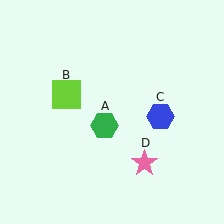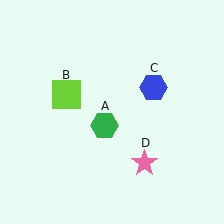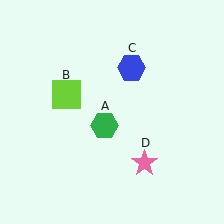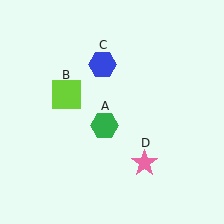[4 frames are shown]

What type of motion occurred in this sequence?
The blue hexagon (object C) rotated counterclockwise around the center of the scene.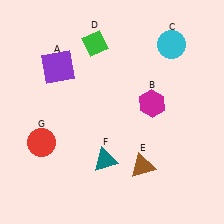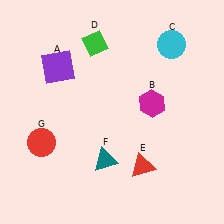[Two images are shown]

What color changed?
The triangle (E) changed from brown in Image 1 to red in Image 2.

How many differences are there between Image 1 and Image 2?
There is 1 difference between the two images.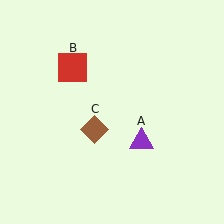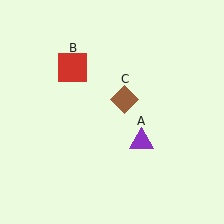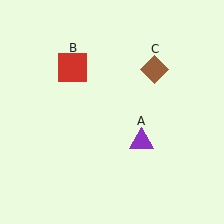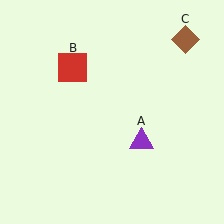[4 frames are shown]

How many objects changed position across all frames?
1 object changed position: brown diamond (object C).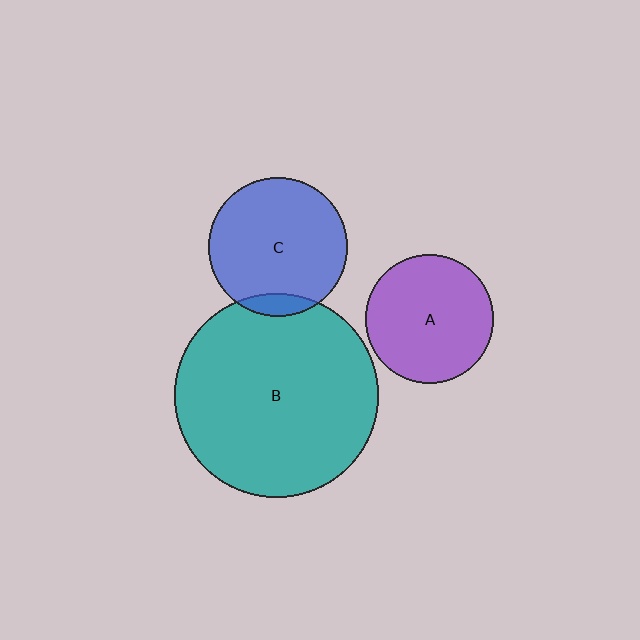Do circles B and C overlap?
Yes.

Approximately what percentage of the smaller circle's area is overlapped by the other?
Approximately 10%.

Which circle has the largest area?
Circle B (teal).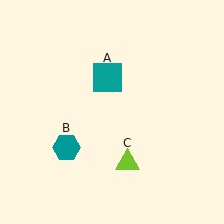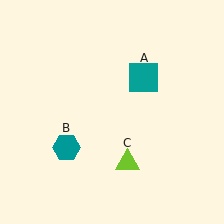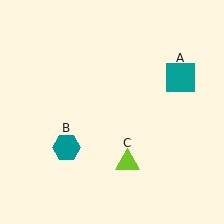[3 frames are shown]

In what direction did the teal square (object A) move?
The teal square (object A) moved right.